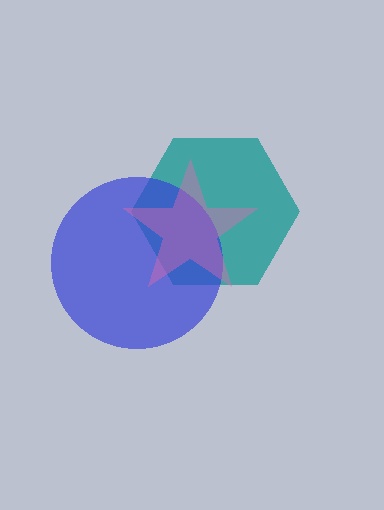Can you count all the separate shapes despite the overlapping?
Yes, there are 3 separate shapes.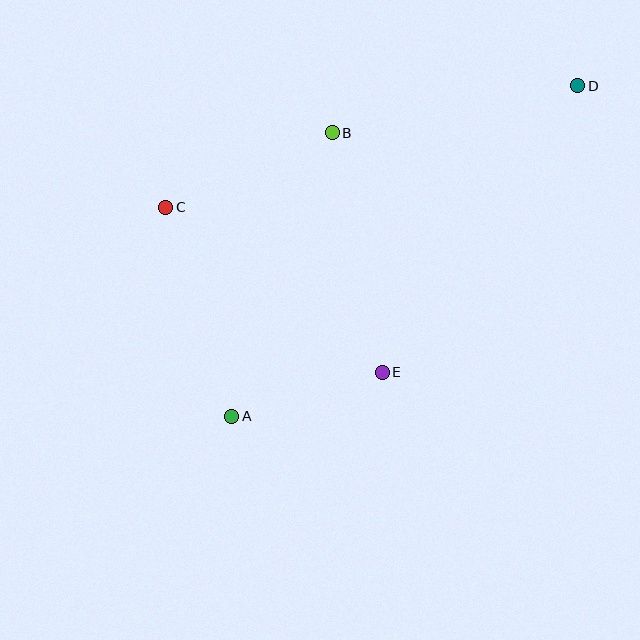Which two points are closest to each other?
Points A and E are closest to each other.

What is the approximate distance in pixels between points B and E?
The distance between B and E is approximately 245 pixels.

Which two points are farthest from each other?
Points A and D are farthest from each other.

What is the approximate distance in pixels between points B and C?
The distance between B and C is approximately 182 pixels.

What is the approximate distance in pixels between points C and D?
The distance between C and D is approximately 430 pixels.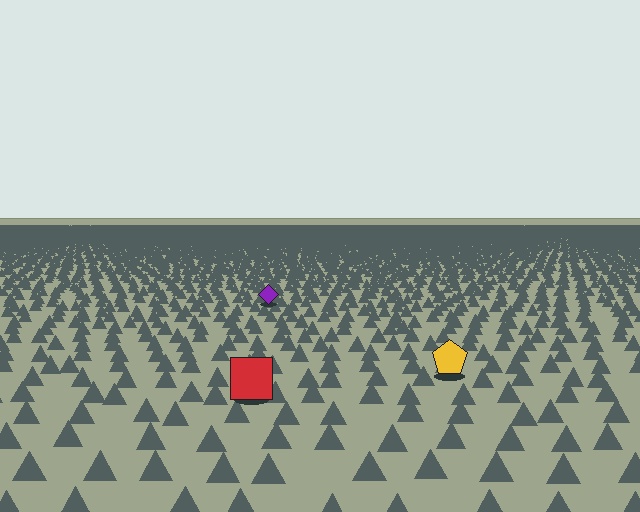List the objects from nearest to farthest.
From nearest to farthest: the red square, the yellow pentagon, the purple diamond.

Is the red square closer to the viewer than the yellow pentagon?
Yes. The red square is closer — you can tell from the texture gradient: the ground texture is coarser near it.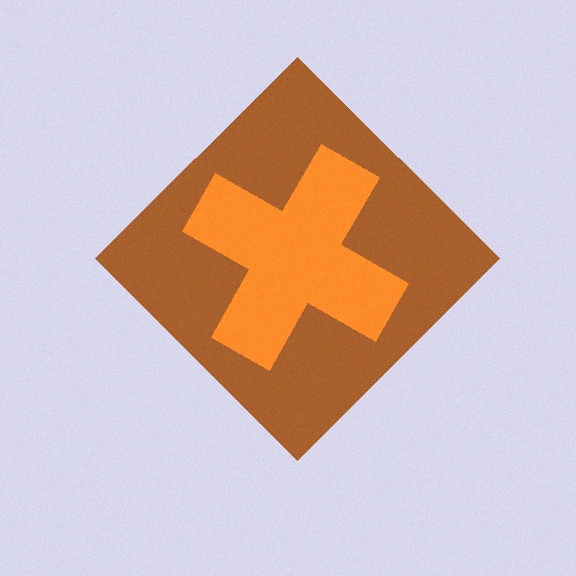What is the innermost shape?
The orange cross.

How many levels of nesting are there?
2.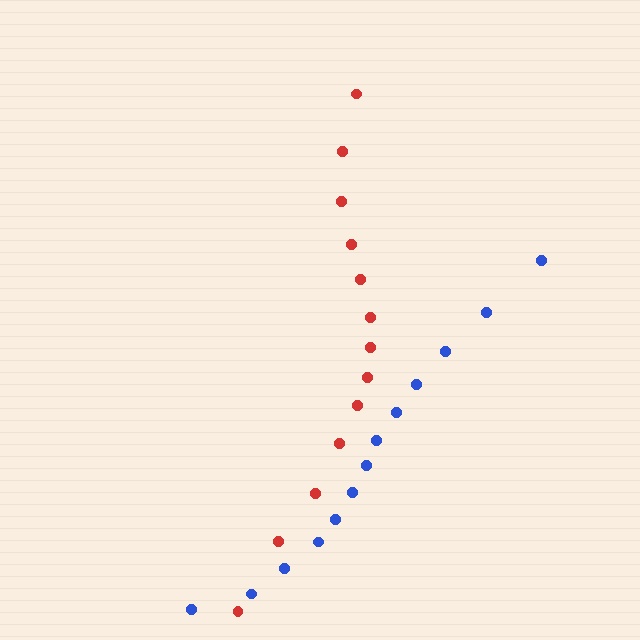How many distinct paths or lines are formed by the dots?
There are 2 distinct paths.